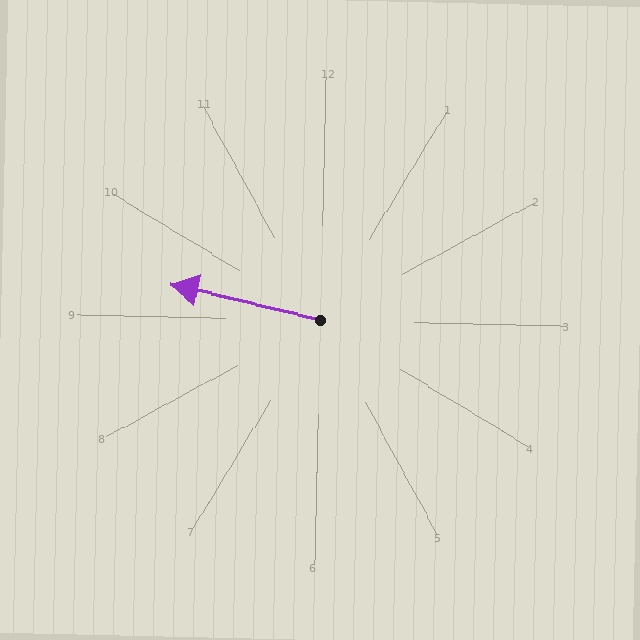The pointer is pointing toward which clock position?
Roughly 9 o'clock.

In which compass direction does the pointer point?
West.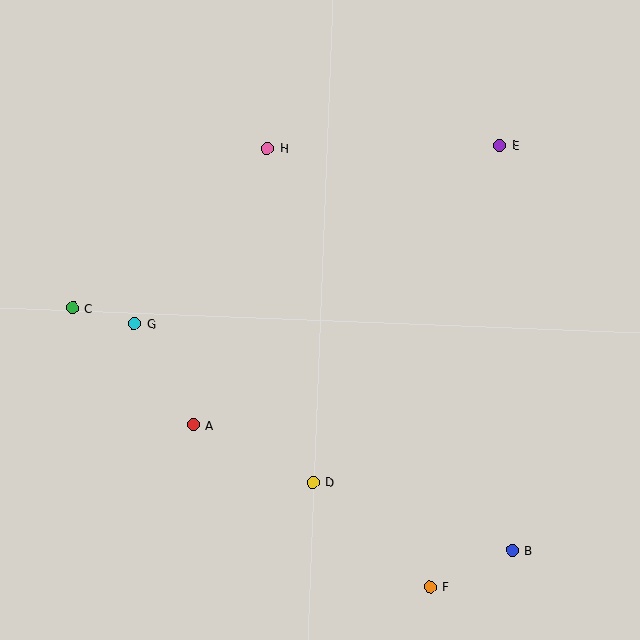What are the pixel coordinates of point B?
Point B is at (512, 550).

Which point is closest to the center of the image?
Point D at (313, 482) is closest to the center.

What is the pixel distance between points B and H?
The distance between B and H is 471 pixels.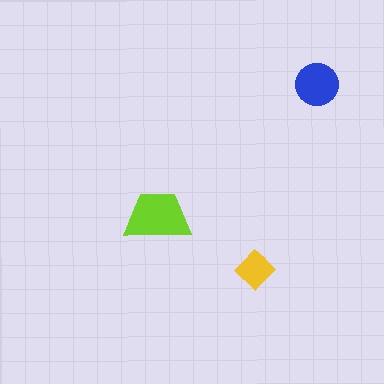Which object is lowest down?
The yellow diamond is bottommost.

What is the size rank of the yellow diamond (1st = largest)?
3rd.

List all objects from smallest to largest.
The yellow diamond, the blue circle, the lime trapezoid.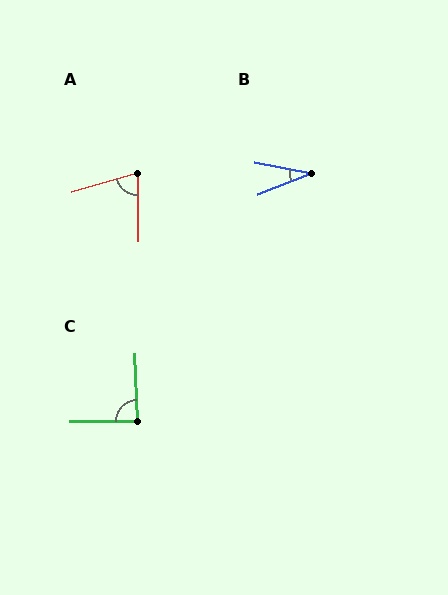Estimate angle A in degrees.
Approximately 75 degrees.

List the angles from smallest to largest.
B (32°), A (75°), C (89°).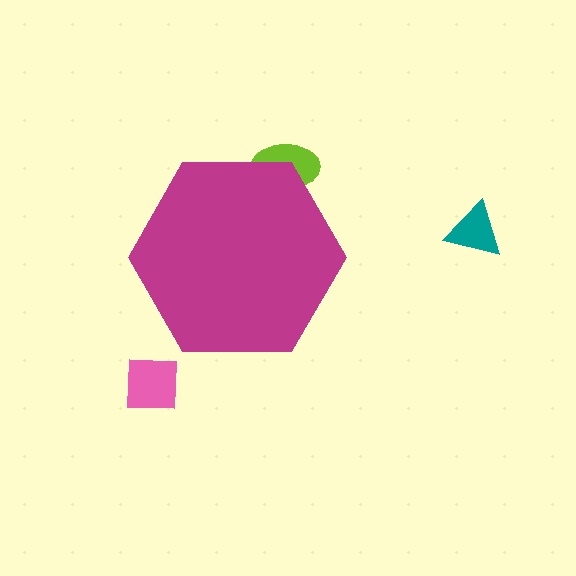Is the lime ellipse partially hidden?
Yes, the lime ellipse is partially hidden behind the magenta hexagon.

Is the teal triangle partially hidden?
No, the teal triangle is fully visible.